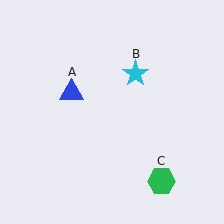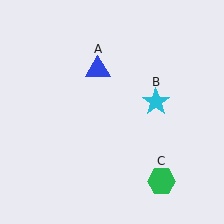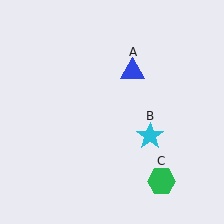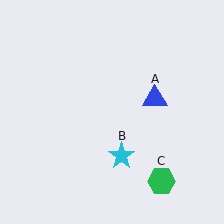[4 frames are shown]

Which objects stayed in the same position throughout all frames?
Green hexagon (object C) remained stationary.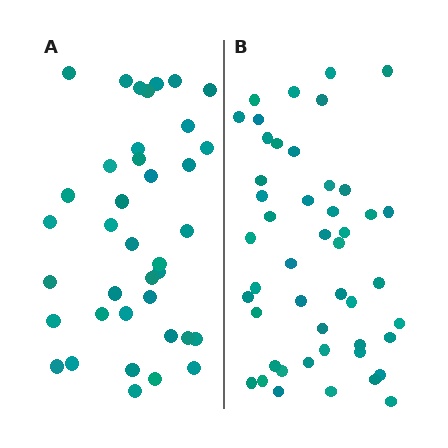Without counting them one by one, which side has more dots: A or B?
Region B (the right region) has more dots.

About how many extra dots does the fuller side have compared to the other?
Region B has roughly 8 or so more dots than region A.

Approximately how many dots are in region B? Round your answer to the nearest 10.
About 50 dots. (The exact count is 47, which rounds to 50.)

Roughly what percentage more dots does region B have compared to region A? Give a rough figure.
About 25% more.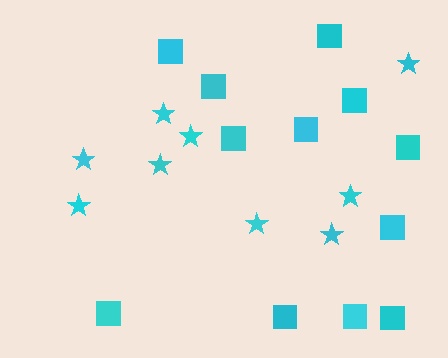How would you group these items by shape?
There are 2 groups: one group of stars (9) and one group of squares (12).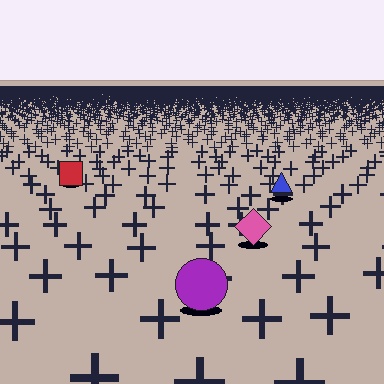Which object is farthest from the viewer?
The red square is farthest from the viewer. It appears smaller and the ground texture around it is denser.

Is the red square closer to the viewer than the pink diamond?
No. The pink diamond is closer — you can tell from the texture gradient: the ground texture is coarser near it.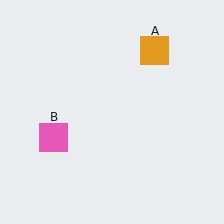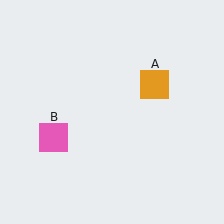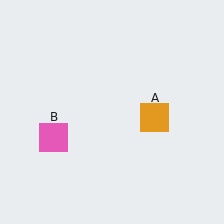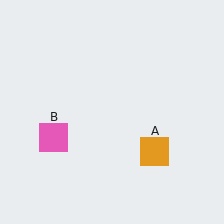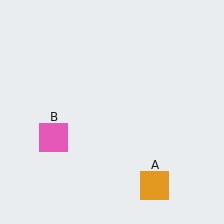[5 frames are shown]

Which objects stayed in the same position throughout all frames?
Pink square (object B) remained stationary.